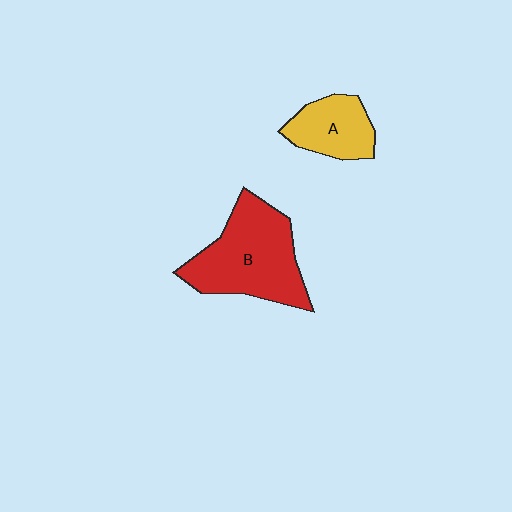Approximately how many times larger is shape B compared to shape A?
Approximately 1.9 times.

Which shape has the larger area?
Shape B (red).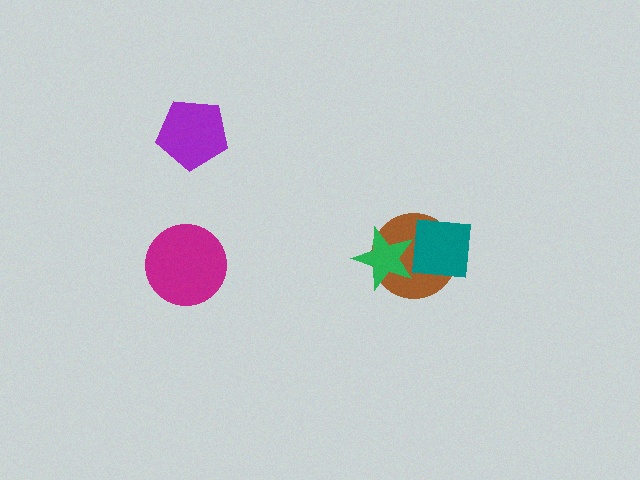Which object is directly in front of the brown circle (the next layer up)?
The teal square is directly in front of the brown circle.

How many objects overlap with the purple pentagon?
0 objects overlap with the purple pentagon.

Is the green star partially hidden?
No, no other shape covers it.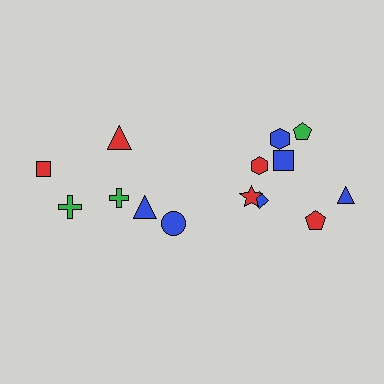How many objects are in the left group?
There are 6 objects.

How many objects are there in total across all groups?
There are 14 objects.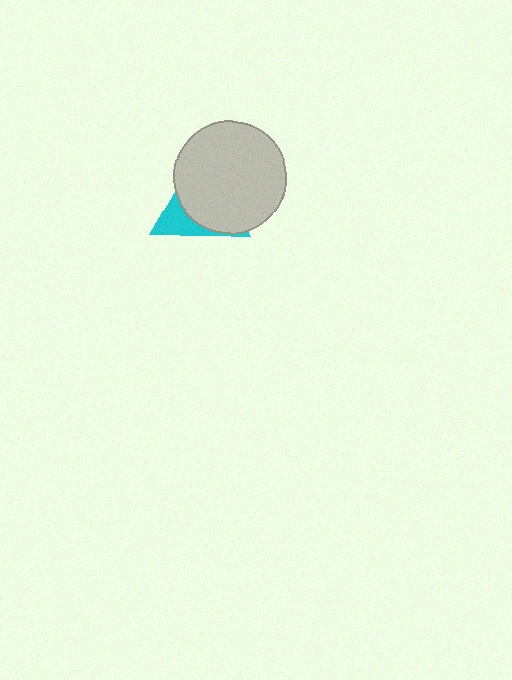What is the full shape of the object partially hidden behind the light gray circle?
The partially hidden object is a cyan triangle.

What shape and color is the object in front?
The object in front is a light gray circle.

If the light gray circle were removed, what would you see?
You would see the complete cyan triangle.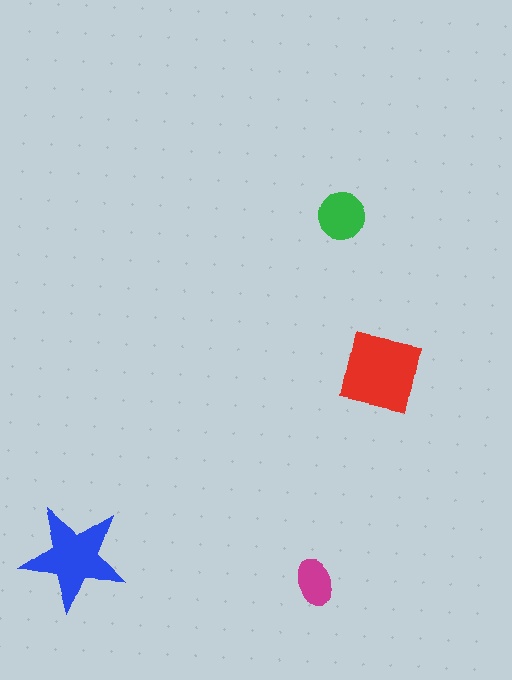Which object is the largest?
The red square.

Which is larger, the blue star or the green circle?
The blue star.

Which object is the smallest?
The magenta ellipse.